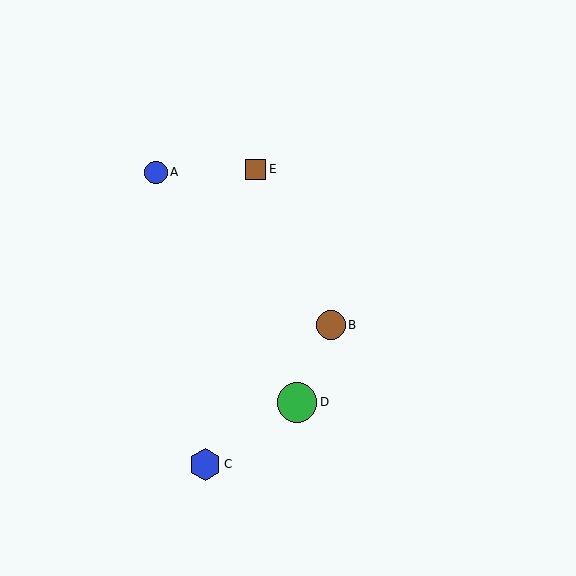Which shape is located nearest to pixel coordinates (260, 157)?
The brown square (labeled E) at (256, 169) is nearest to that location.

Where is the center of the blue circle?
The center of the blue circle is at (156, 173).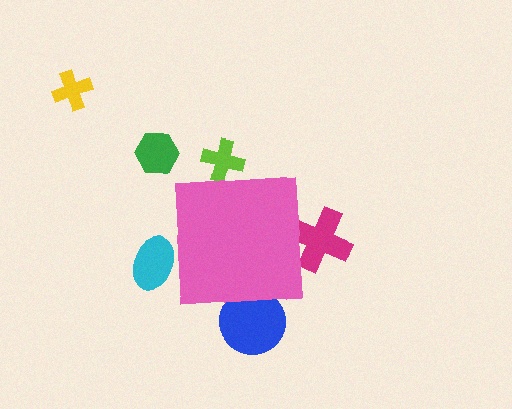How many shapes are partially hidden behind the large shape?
4 shapes are partially hidden.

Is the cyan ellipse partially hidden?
Yes, the cyan ellipse is partially hidden behind the pink square.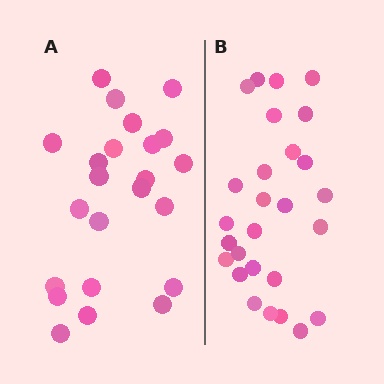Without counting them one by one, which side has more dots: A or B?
Region B (the right region) has more dots.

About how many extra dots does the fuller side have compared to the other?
Region B has about 4 more dots than region A.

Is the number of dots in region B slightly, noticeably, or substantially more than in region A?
Region B has only slightly more — the two regions are fairly close. The ratio is roughly 1.2 to 1.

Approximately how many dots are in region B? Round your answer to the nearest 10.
About 30 dots. (The exact count is 27, which rounds to 30.)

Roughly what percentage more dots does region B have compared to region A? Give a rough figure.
About 15% more.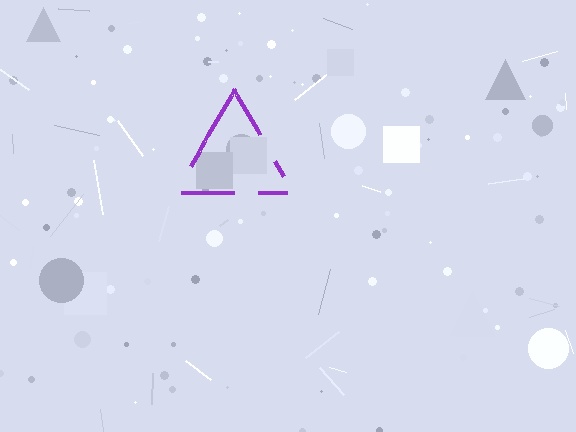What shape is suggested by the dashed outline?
The dashed outline suggests a triangle.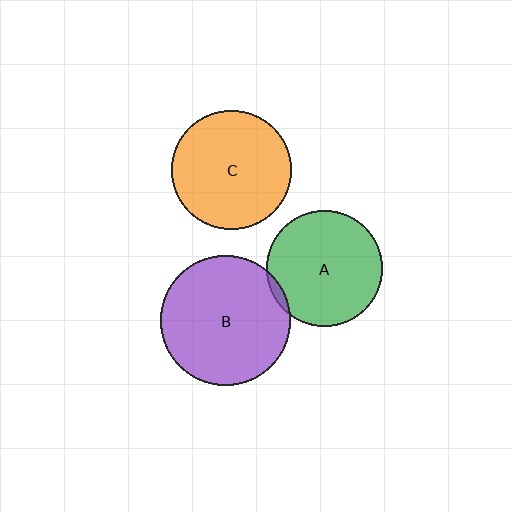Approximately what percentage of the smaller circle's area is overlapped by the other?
Approximately 5%.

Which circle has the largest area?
Circle B (purple).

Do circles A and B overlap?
Yes.